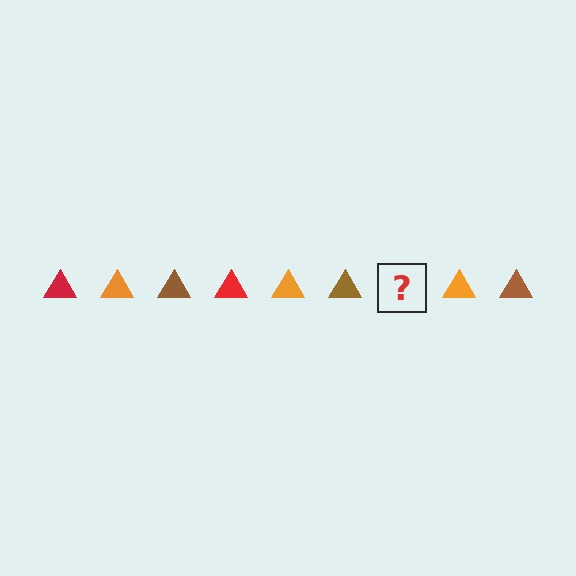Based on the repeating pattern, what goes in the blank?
The blank should be a red triangle.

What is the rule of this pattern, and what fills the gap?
The rule is that the pattern cycles through red, orange, brown triangles. The gap should be filled with a red triangle.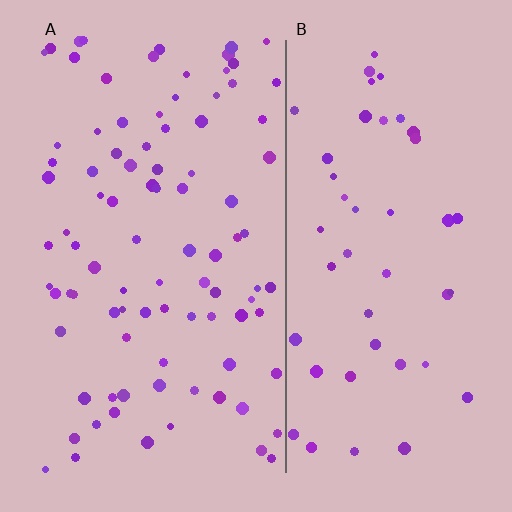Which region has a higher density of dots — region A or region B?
A (the left).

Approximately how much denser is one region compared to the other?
Approximately 1.9× — region A over region B.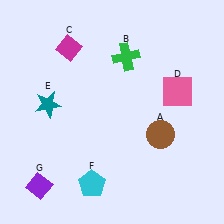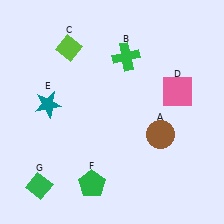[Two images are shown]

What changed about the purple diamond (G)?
In Image 1, G is purple. In Image 2, it changed to green.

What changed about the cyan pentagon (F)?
In Image 1, F is cyan. In Image 2, it changed to green.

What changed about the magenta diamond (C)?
In Image 1, C is magenta. In Image 2, it changed to lime.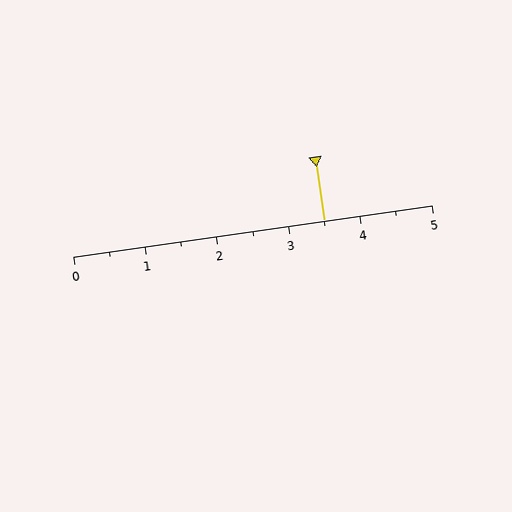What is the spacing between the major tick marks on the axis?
The major ticks are spaced 1 apart.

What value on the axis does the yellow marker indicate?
The marker indicates approximately 3.5.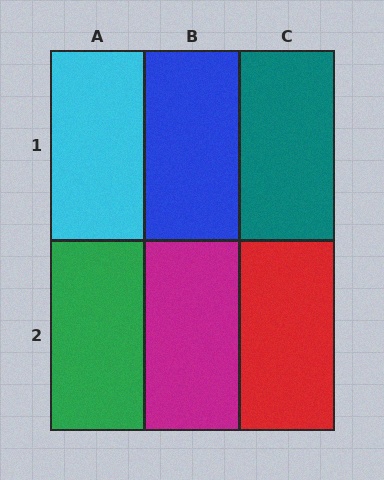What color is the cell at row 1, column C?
Teal.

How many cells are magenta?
1 cell is magenta.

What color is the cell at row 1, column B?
Blue.